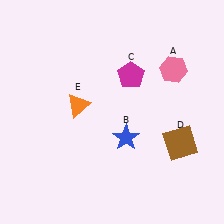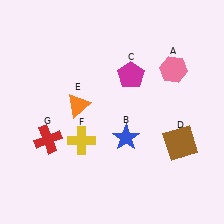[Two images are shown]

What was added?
A yellow cross (F), a red cross (G) were added in Image 2.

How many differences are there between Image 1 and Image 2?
There are 2 differences between the two images.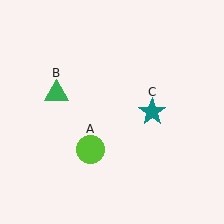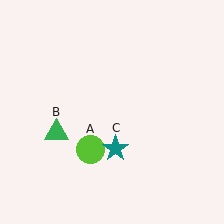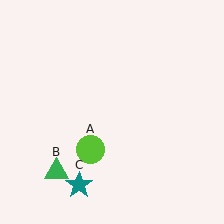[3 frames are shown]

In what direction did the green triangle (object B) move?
The green triangle (object B) moved down.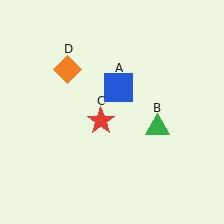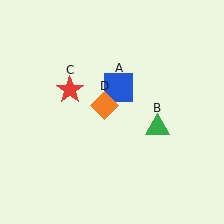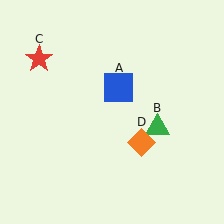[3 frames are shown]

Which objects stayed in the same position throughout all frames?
Blue square (object A) and green triangle (object B) remained stationary.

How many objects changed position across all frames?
2 objects changed position: red star (object C), orange diamond (object D).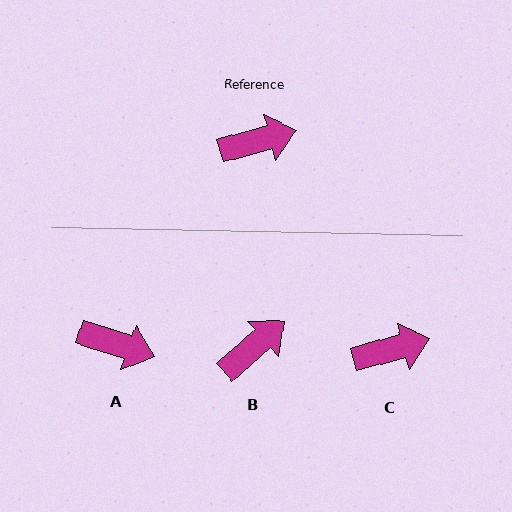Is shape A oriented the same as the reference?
No, it is off by about 34 degrees.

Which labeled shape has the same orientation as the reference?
C.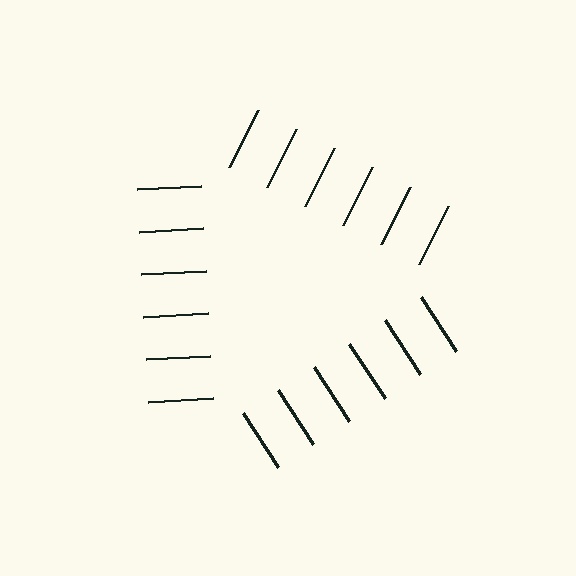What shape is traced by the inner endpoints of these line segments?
An illusory triangle — the line segments terminate on its edges but no continuous stroke is drawn.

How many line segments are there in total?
18 — 6 along each of the 3 edges.